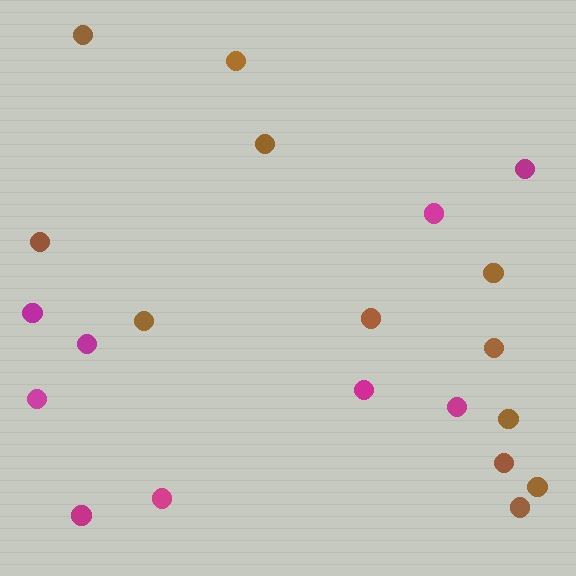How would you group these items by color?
There are 2 groups: one group of brown circles (12) and one group of magenta circles (9).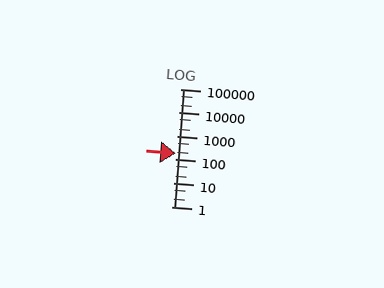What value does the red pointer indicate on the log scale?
The pointer indicates approximately 190.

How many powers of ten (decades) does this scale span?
The scale spans 5 decades, from 1 to 100000.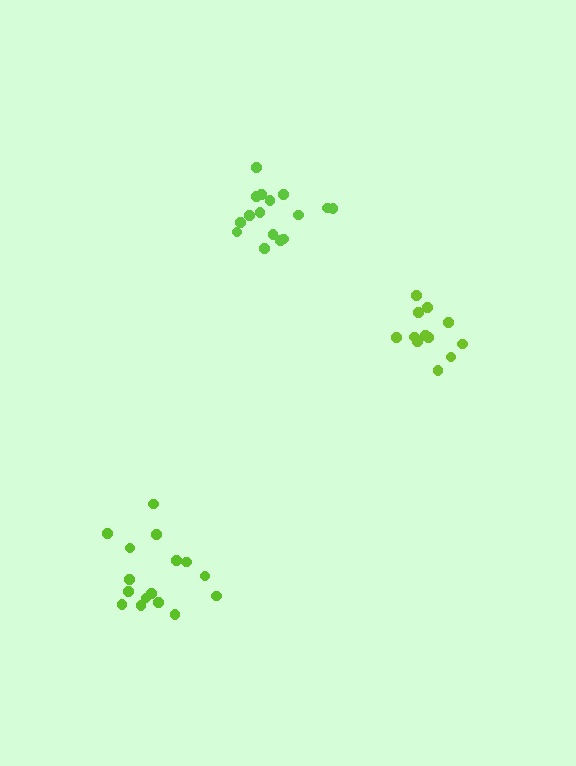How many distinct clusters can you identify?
There are 3 distinct clusters.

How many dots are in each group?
Group 1: 13 dots, Group 2: 16 dots, Group 3: 16 dots (45 total).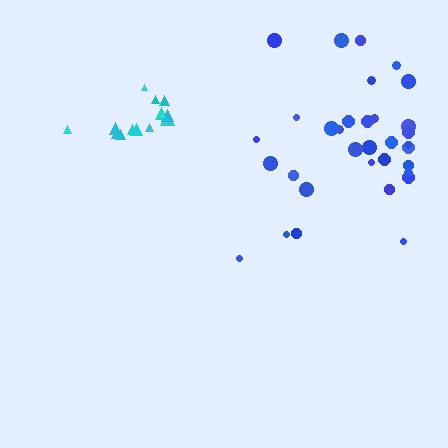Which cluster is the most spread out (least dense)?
Blue.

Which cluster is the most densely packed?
Cyan.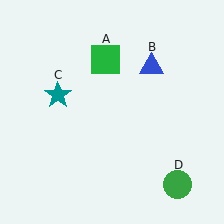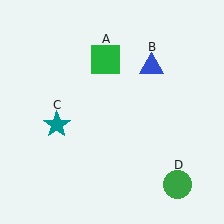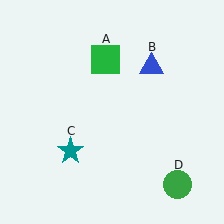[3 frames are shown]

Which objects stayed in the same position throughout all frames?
Green square (object A) and blue triangle (object B) and green circle (object D) remained stationary.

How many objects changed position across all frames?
1 object changed position: teal star (object C).